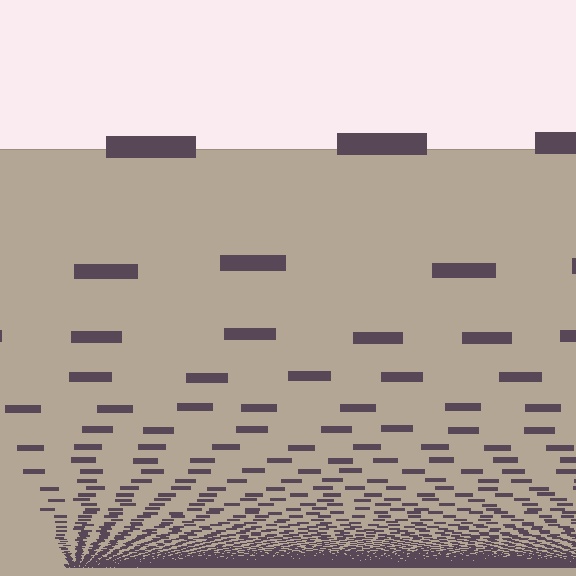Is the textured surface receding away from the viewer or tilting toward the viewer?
The surface appears to tilt toward the viewer. Texture elements get larger and sparser toward the top.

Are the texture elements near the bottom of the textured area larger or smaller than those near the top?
Smaller. The gradient is inverted — elements near the bottom are smaller and denser.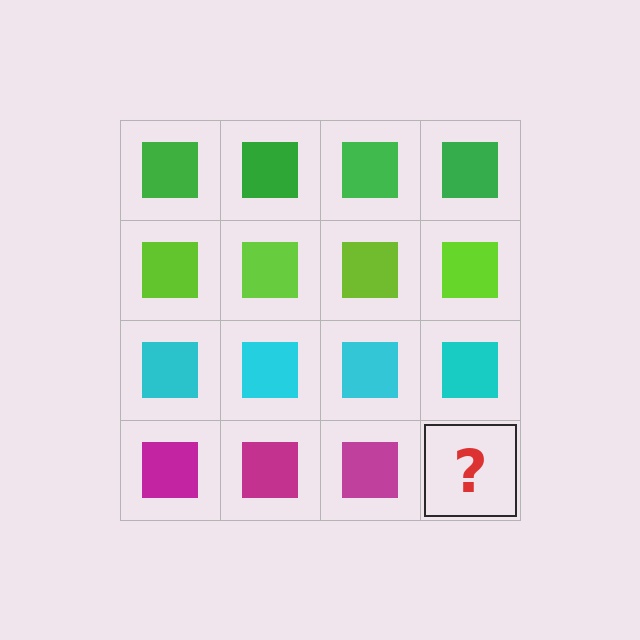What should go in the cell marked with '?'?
The missing cell should contain a magenta square.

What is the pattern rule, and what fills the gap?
The rule is that each row has a consistent color. The gap should be filled with a magenta square.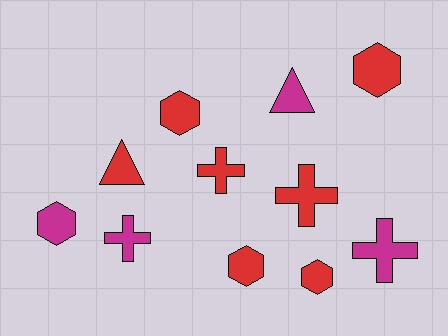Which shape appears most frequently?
Hexagon, with 5 objects.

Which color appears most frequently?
Red, with 7 objects.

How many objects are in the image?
There are 11 objects.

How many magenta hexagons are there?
There is 1 magenta hexagon.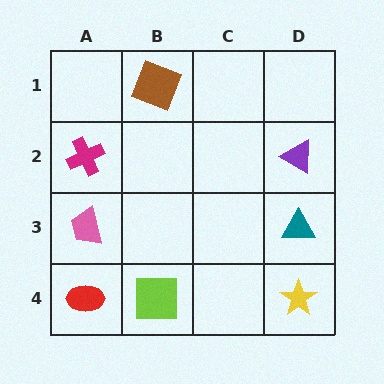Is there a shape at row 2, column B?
No, that cell is empty.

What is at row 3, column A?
A pink trapezoid.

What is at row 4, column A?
A red ellipse.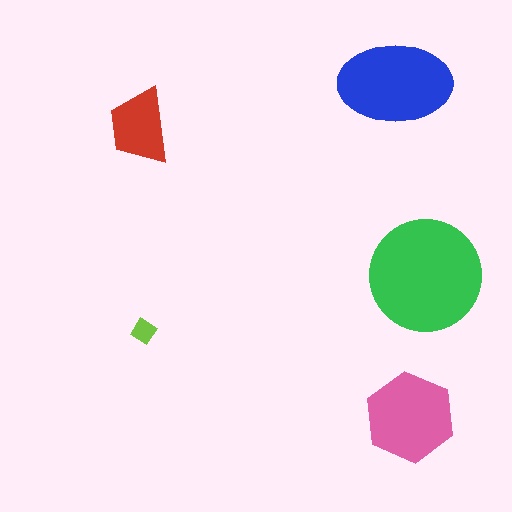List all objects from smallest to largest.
The lime diamond, the red trapezoid, the pink hexagon, the blue ellipse, the green circle.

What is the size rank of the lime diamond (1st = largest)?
5th.